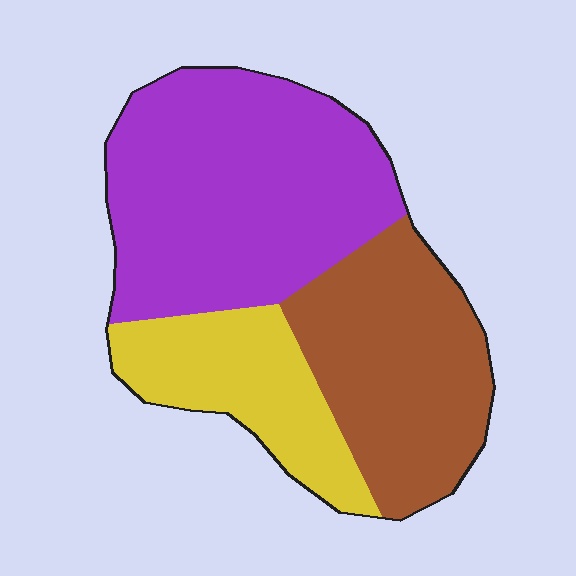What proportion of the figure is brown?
Brown takes up about one third (1/3) of the figure.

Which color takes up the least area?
Yellow, at roughly 20%.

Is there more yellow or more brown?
Brown.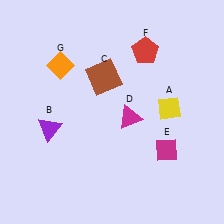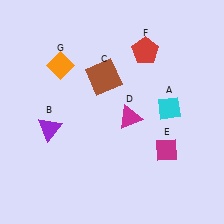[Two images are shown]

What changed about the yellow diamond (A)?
In Image 1, A is yellow. In Image 2, it changed to cyan.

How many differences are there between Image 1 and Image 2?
There is 1 difference between the two images.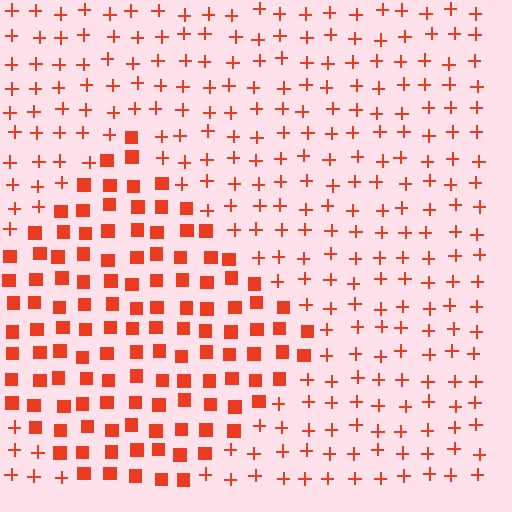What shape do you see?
I see a diamond.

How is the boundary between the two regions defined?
The boundary is defined by a change in element shape: squares inside vs. plus signs outside. All elements share the same color and spacing.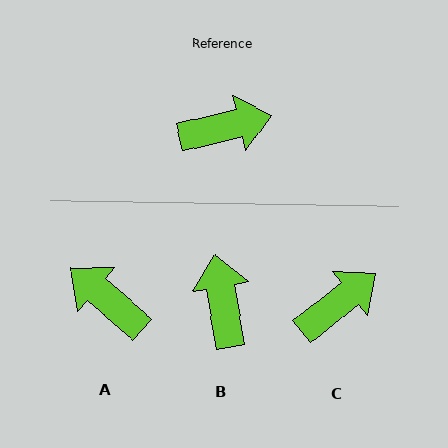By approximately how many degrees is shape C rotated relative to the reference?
Approximately 24 degrees counter-clockwise.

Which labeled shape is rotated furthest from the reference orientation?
A, about 126 degrees away.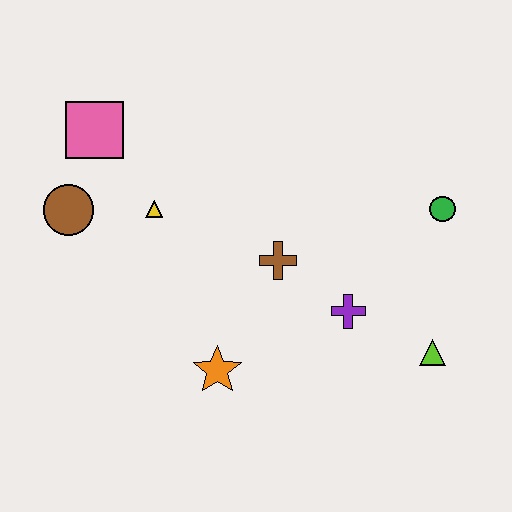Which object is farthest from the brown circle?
The lime triangle is farthest from the brown circle.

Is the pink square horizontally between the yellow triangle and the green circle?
No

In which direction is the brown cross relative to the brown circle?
The brown cross is to the right of the brown circle.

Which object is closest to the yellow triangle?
The brown circle is closest to the yellow triangle.